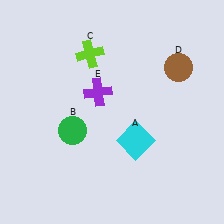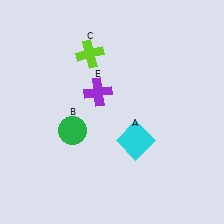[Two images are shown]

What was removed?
The brown circle (D) was removed in Image 2.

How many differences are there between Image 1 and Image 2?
There is 1 difference between the two images.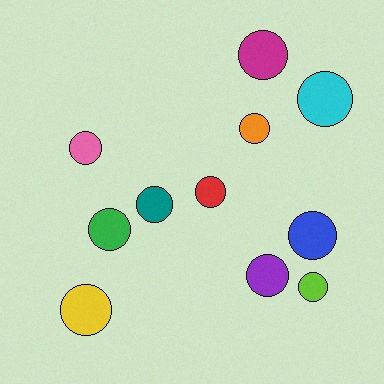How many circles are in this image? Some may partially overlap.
There are 11 circles.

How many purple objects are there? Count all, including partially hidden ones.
There is 1 purple object.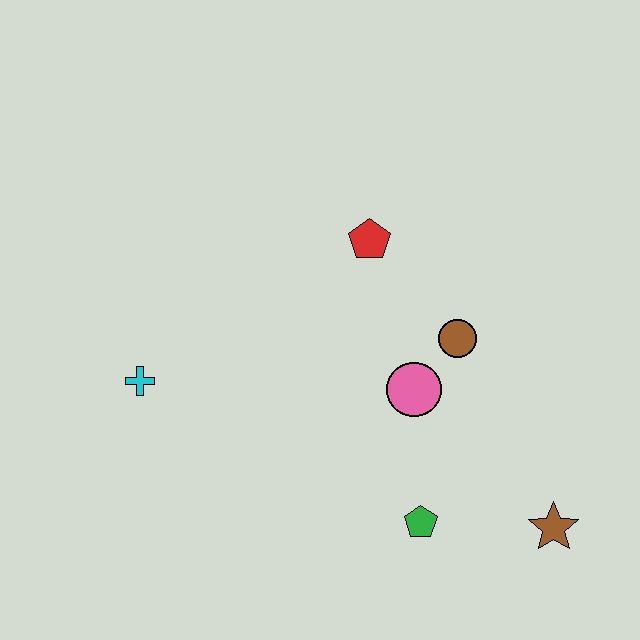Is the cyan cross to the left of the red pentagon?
Yes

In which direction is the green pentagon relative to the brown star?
The green pentagon is to the left of the brown star.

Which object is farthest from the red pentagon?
The brown star is farthest from the red pentagon.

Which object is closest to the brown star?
The green pentagon is closest to the brown star.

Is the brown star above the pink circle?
No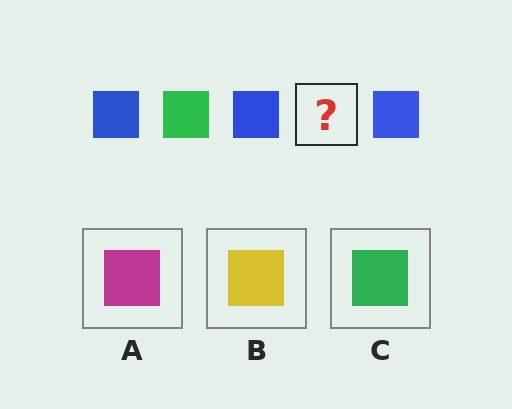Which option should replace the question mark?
Option C.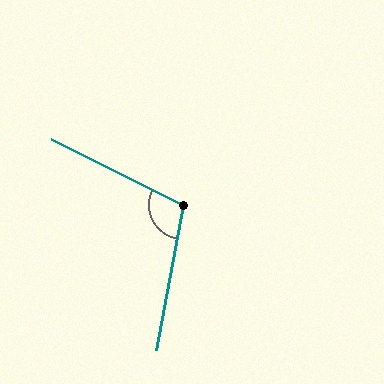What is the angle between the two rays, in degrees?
Approximately 106 degrees.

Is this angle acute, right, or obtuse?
It is obtuse.